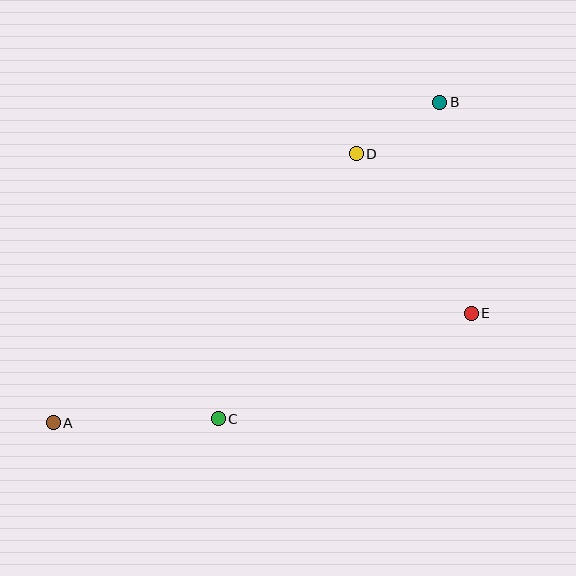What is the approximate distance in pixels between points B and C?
The distance between B and C is approximately 386 pixels.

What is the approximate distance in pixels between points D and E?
The distance between D and E is approximately 197 pixels.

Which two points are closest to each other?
Points B and D are closest to each other.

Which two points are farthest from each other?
Points A and B are farthest from each other.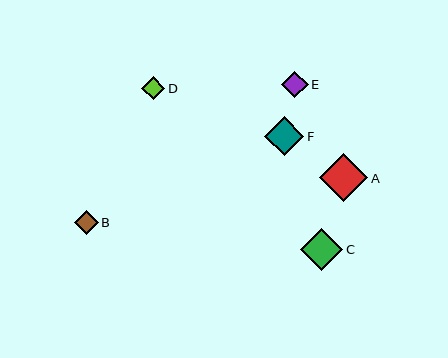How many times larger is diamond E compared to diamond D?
Diamond E is approximately 1.1 times the size of diamond D.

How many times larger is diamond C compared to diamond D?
Diamond C is approximately 1.8 times the size of diamond D.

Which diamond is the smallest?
Diamond D is the smallest with a size of approximately 24 pixels.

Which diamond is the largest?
Diamond A is the largest with a size of approximately 48 pixels.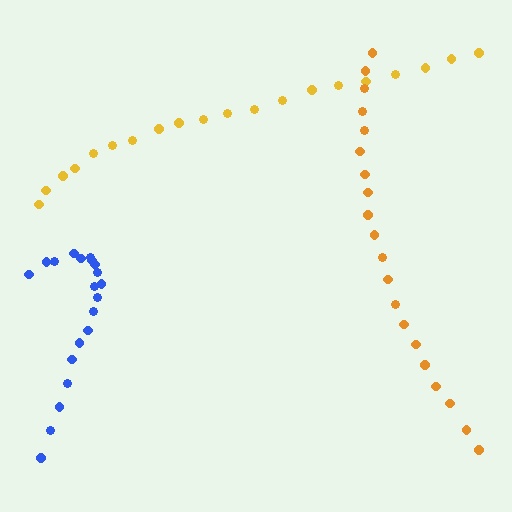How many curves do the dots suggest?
There are 3 distinct paths.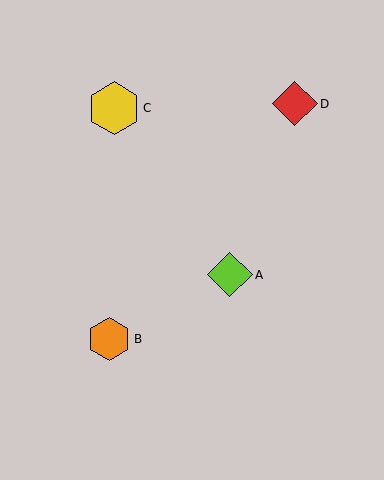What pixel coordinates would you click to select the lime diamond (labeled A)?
Click at (230, 275) to select the lime diamond A.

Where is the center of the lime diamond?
The center of the lime diamond is at (230, 275).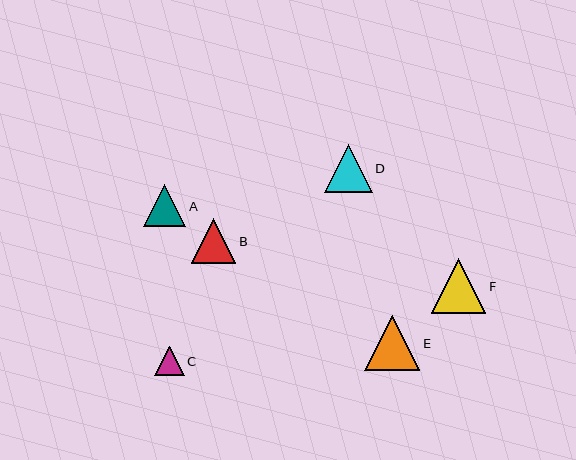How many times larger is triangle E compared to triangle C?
Triangle E is approximately 1.9 times the size of triangle C.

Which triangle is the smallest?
Triangle C is the smallest with a size of approximately 29 pixels.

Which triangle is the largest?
Triangle E is the largest with a size of approximately 56 pixels.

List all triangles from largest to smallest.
From largest to smallest: E, F, D, B, A, C.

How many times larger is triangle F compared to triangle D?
Triangle F is approximately 1.2 times the size of triangle D.